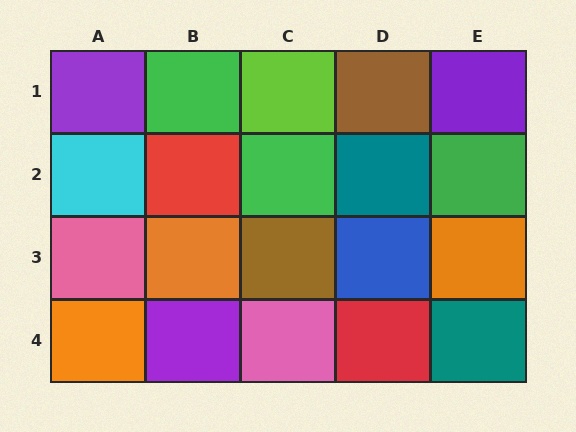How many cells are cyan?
1 cell is cyan.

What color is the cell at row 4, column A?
Orange.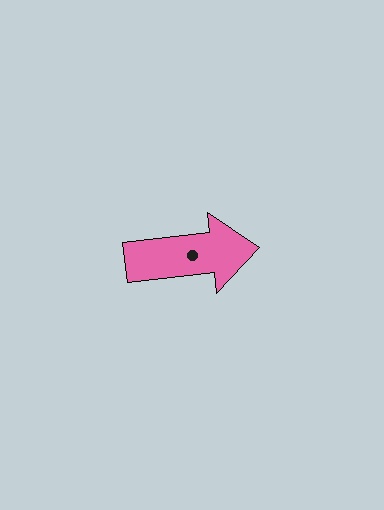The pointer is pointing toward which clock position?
Roughly 3 o'clock.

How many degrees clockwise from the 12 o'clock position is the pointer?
Approximately 84 degrees.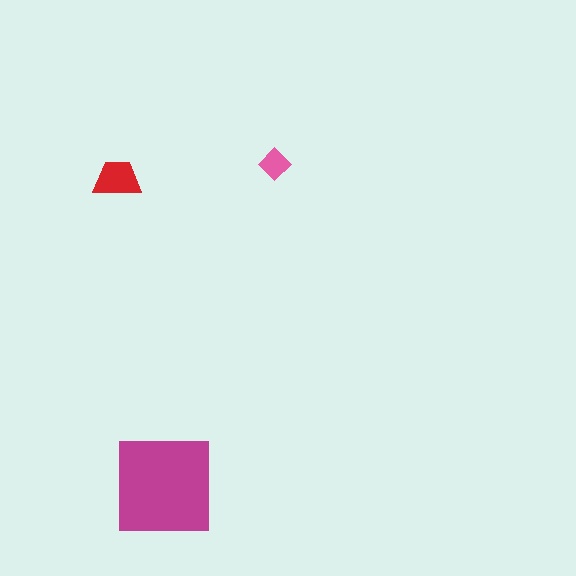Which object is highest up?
The pink diamond is topmost.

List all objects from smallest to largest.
The pink diamond, the red trapezoid, the magenta square.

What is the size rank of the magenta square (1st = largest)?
1st.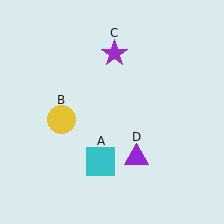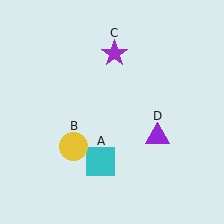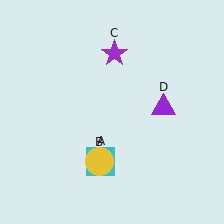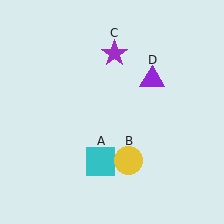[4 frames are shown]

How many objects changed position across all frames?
2 objects changed position: yellow circle (object B), purple triangle (object D).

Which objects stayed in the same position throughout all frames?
Cyan square (object A) and purple star (object C) remained stationary.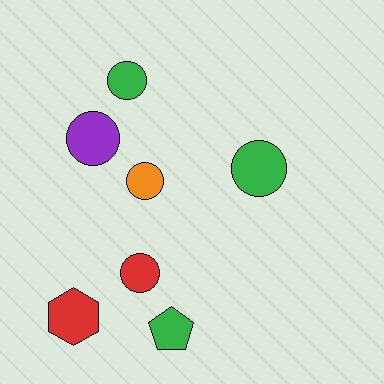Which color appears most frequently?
Green, with 3 objects.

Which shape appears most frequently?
Circle, with 5 objects.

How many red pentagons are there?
There are no red pentagons.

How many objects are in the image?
There are 7 objects.